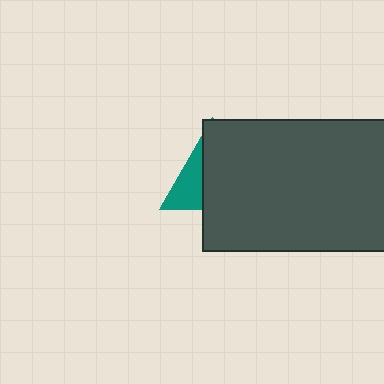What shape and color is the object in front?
The object in front is a dark gray rectangle.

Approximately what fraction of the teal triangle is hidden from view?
Roughly 69% of the teal triangle is hidden behind the dark gray rectangle.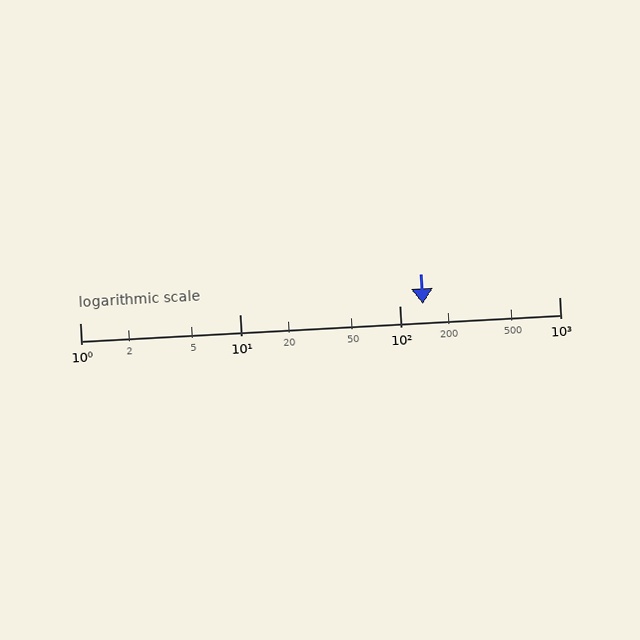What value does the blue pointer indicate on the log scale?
The pointer indicates approximately 140.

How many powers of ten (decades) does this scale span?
The scale spans 3 decades, from 1 to 1000.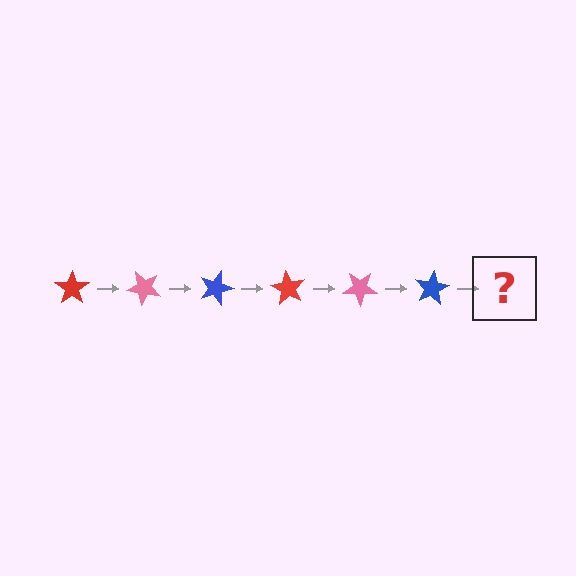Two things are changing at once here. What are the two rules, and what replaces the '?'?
The two rules are that it rotates 45 degrees each step and the color cycles through red, pink, and blue. The '?' should be a red star, rotated 270 degrees from the start.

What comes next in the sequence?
The next element should be a red star, rotated 270 degrees from the start.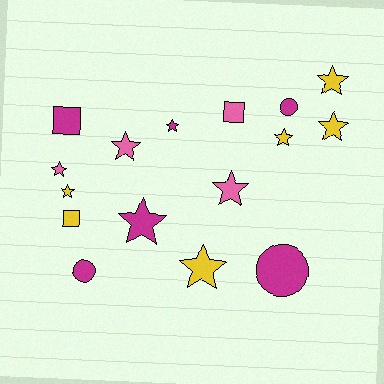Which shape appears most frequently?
Star, with 10 objects.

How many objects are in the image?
There are 16 objects.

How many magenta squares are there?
There is 1 magenta square.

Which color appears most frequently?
Yellow, with 6 objects.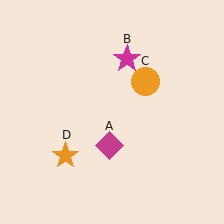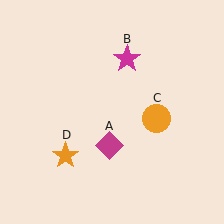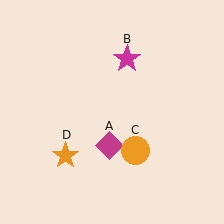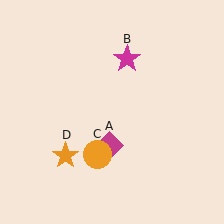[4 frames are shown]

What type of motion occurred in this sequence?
The orange circle (object C) rotated clockwise around the center of the scene.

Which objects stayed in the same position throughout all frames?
Magenta diamond (object A) and magenta star (object B) and orange star (object D) remained stationary.